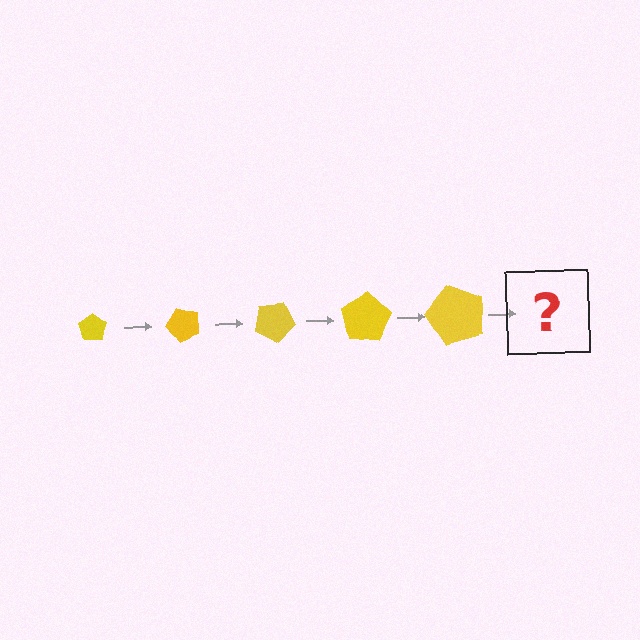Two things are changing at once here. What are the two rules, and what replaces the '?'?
The two rules are that the pentagon grows larger each step and it rotates 50 degrees each step. The '?' should be a pentagon, larger than the previous one and rotated 250 degrees from the start.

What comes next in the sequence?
The next element should be a pentagon, larger than the previous one and rotated 250 degrees from the start.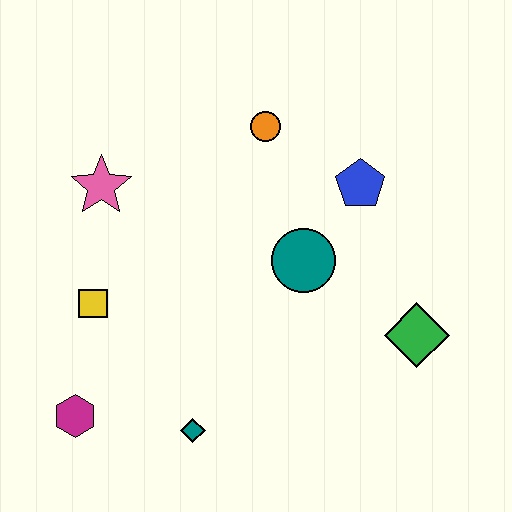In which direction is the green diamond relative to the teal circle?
The green diamond is to the right of the teal circle.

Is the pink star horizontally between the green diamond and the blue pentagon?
No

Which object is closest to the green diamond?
The teal circle is closest to the green diamond.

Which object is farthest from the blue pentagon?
The magenta hexagon is farthest from the blue pentagon.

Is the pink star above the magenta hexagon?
Yes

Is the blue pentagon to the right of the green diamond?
No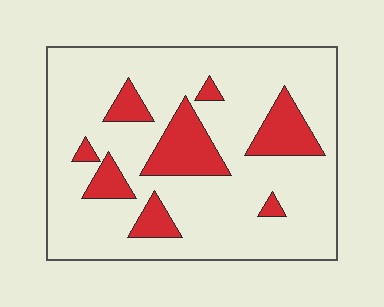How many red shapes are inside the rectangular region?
8.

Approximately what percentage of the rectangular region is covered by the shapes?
Approximately 20%.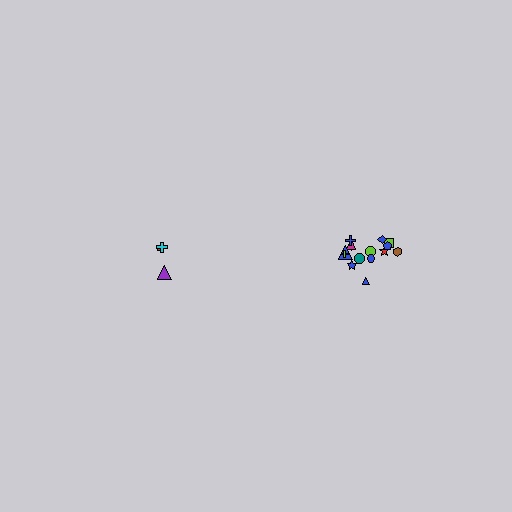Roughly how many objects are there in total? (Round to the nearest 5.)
Roughly 20 objects in total.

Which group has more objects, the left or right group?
The right group.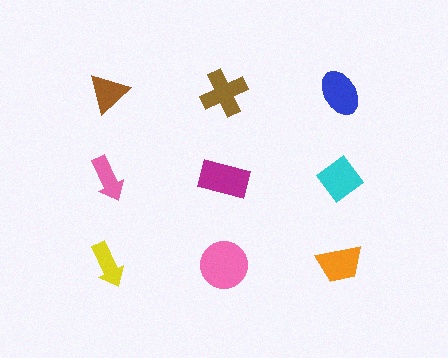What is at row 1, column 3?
A blue ellipse.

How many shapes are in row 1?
3 shapes.